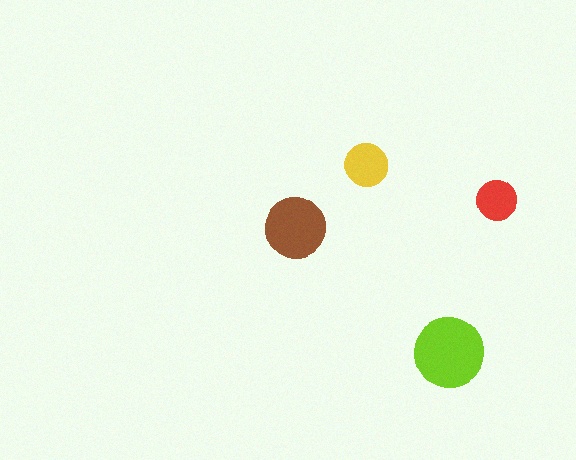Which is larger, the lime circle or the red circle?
The lime one.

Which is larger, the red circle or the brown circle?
The brown one.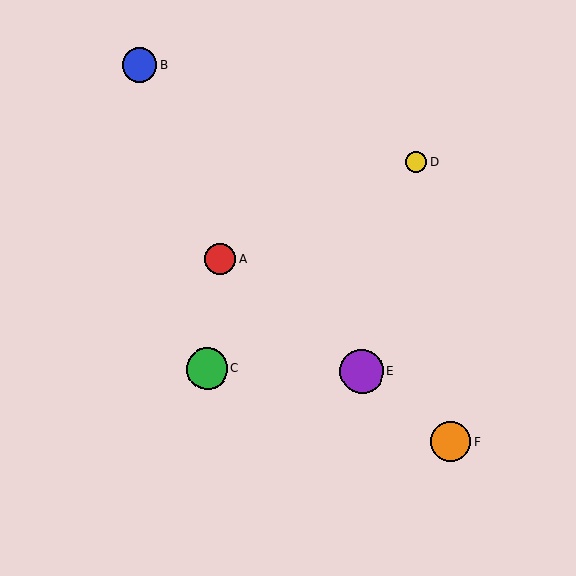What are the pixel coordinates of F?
Object F is at (451, 442).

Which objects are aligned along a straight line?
Objects A, E, F are aligned along a straight line.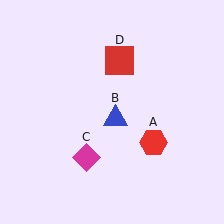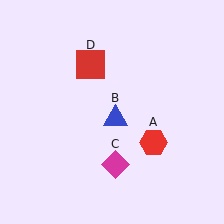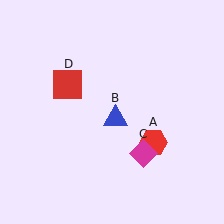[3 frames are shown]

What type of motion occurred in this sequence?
The magenta diamond (object C), red square (object D) rotated counterclockwise around the center of the scene.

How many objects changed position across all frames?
2 objects changed position: magenta diamond (object C), red square (object D).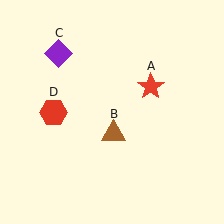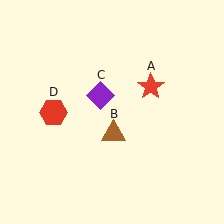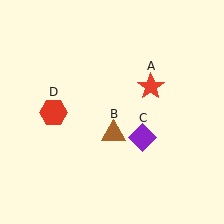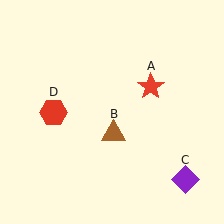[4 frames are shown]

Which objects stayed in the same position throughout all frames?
Red star (object A) and brown triangle (object B) and red hexagon (object D) remained stationary.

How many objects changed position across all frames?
1 object changed position: purple diamond (object C).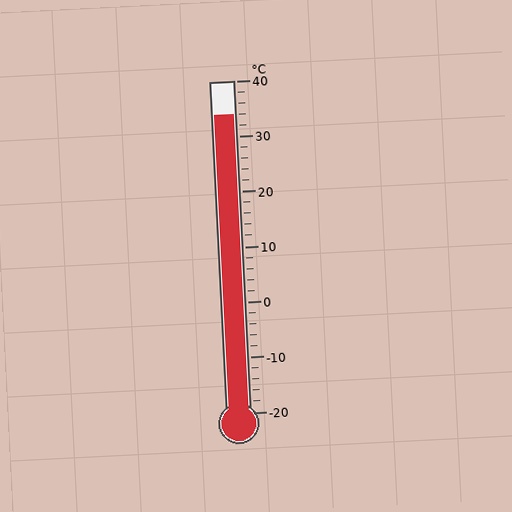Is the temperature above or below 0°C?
The temperature is above 0°C.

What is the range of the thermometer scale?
The thermometer scale ranges from -20°C to 40°C.